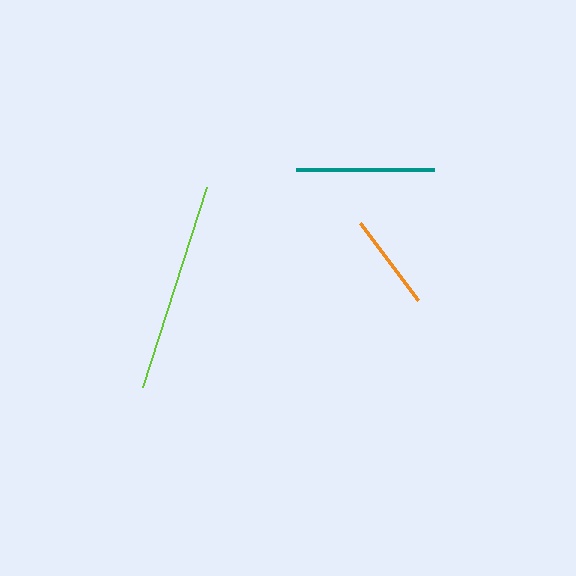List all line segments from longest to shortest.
From longest to shortest: lime, teal, orange.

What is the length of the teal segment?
The teal segment is approximately 138 pixels long.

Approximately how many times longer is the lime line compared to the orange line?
The lime line is approximately 2.2 times the length of the orange line.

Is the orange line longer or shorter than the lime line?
The lime line is longer than the orange line.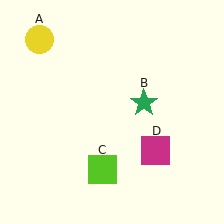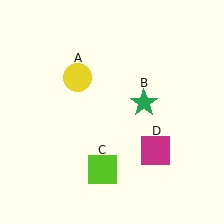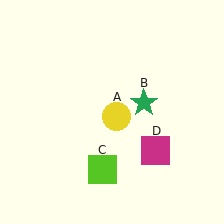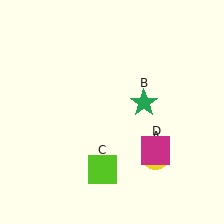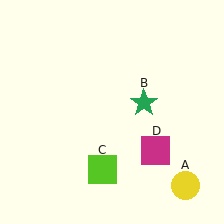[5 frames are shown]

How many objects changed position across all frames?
1 object changed position: yellow circle (object A).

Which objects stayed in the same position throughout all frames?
Green star (object B) and lime square (object C) and magenta square (object D) remained stationary.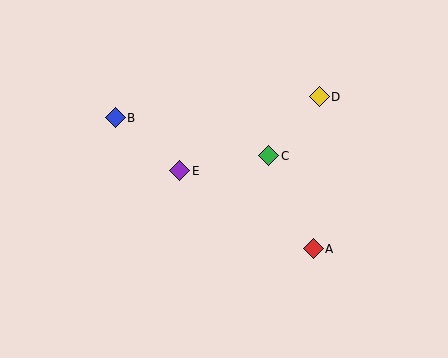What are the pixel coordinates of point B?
Point B is at (115, 118).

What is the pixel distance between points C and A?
The distance between C and A is 103 pixels.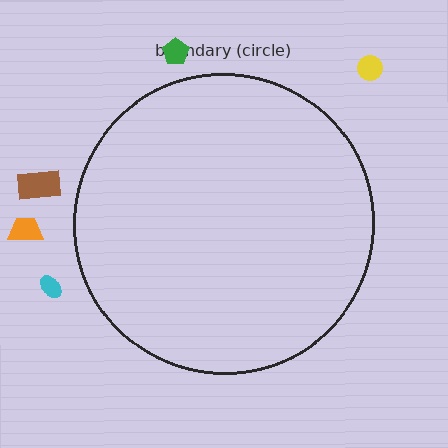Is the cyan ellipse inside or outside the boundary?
Outside.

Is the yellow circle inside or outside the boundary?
Outside.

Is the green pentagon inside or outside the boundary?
Outside.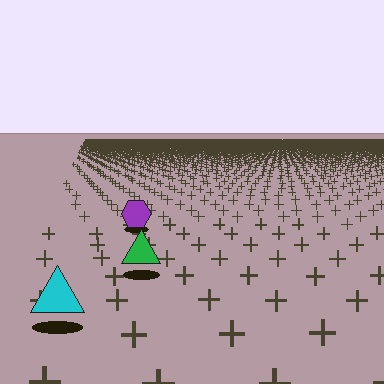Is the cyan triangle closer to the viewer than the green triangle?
Yes. The cyan triangle is closer — you can tell from the texture gradient: the ground texture is coarser near it.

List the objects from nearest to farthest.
From nearest to farthest: the cyan triangle, the green triangle, the purple hexagon.